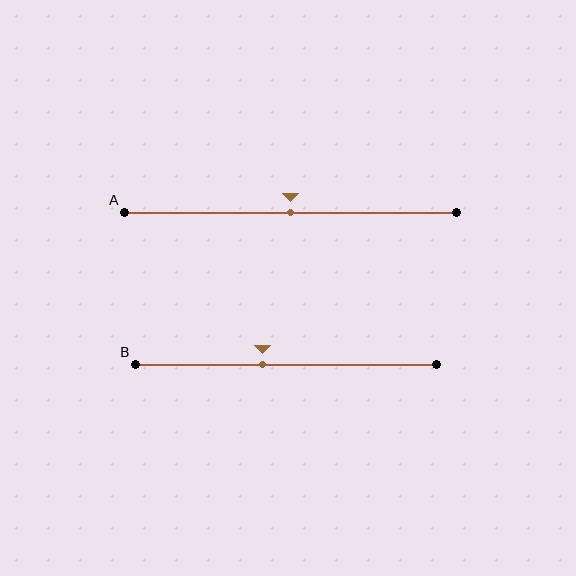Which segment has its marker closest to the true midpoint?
Segment A has its marker closest to the true midpoint.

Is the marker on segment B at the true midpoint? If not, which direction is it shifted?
No, the marker on segment B is shifted to the left by about 8% of the segment length.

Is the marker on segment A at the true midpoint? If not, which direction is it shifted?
Yes, the marker on segment A is at the true midpoint.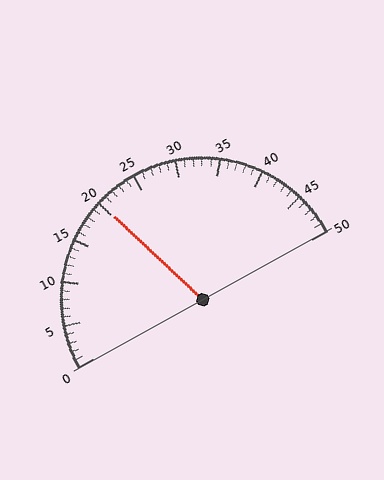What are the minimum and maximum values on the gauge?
The gauge ranges from 0 to 50.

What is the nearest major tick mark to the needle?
The nearest major tick mark is 20.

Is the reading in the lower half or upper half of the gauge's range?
The reading is in the lower half of the range (0 to 50).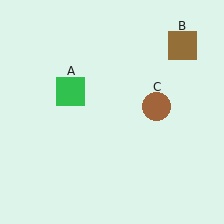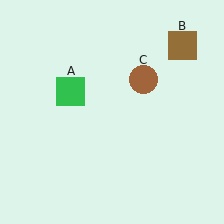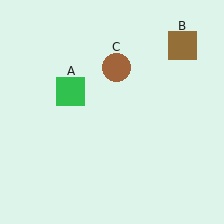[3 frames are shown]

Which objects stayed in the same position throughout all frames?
Green square (object A) and brown square (object B) remained stationary.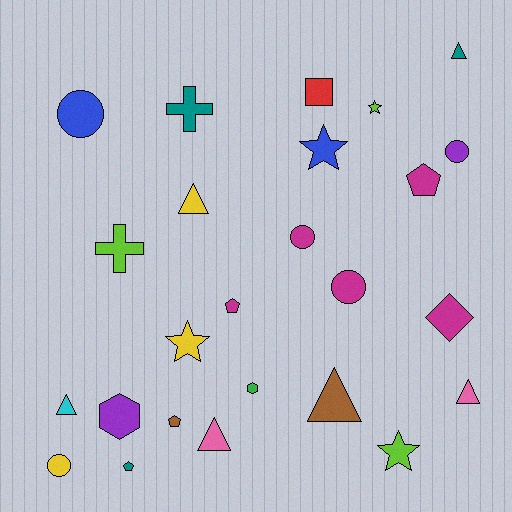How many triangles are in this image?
There are 6 triangles.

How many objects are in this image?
There are 25 objects.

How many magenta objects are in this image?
There are 5 magenta objects.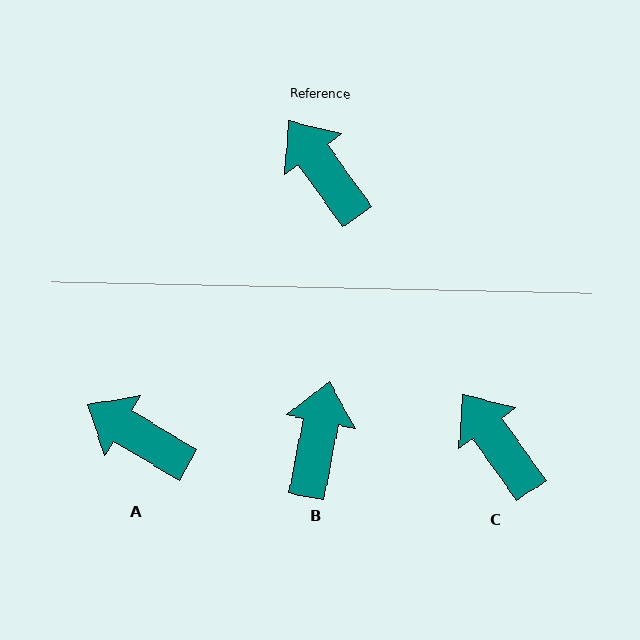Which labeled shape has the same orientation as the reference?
C.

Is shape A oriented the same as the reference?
No, it is off by about 23 degrees.